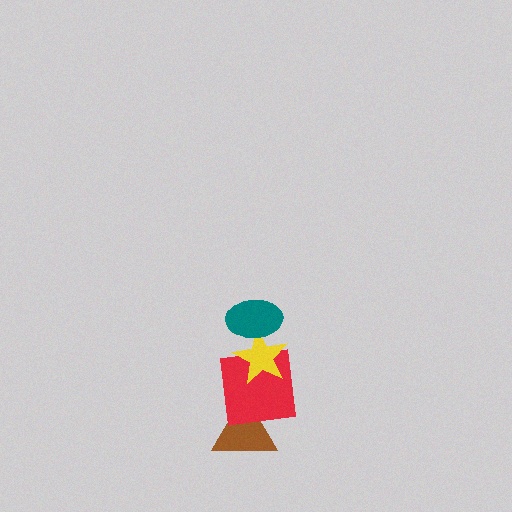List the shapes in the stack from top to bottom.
From top to bottom: the teal ellipse, the yellow star, the red square, the brown triangle.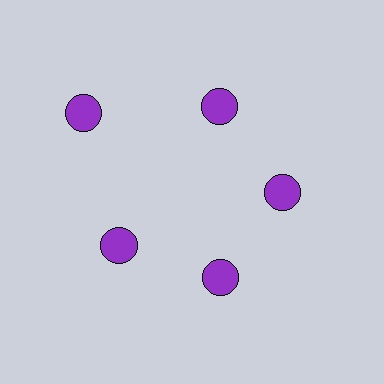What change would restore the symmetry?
The symmetry would be restored by moving it inward, back onto the ring so that all 5 circles sit at equal angles and equal distance from the center.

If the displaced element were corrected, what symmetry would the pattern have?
It would have 5-fold rotational symmetry — the pattern would map onto itself every 72 degrees.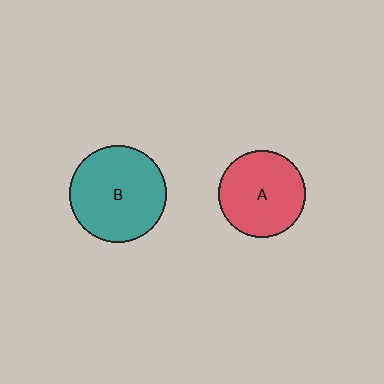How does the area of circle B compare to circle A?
Approximately 1.2 times.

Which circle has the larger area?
Circle B (teal).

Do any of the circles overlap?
No, none of the circles overlap.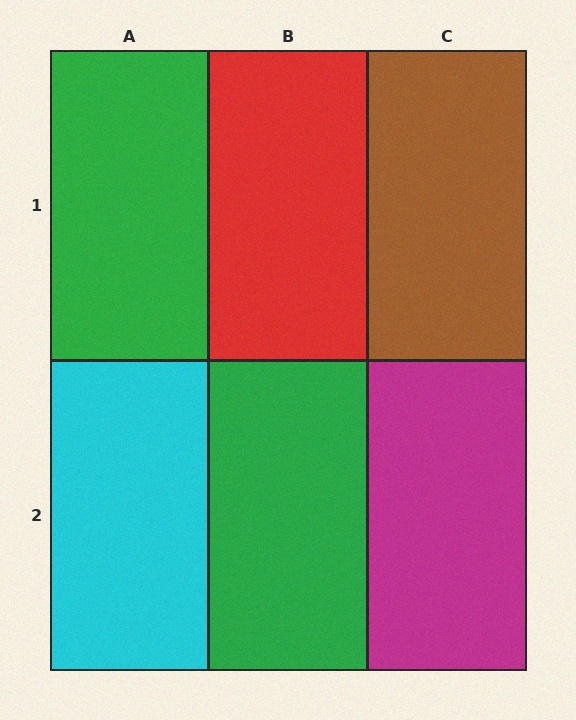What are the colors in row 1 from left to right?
Green, red, brown.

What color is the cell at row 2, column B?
Green.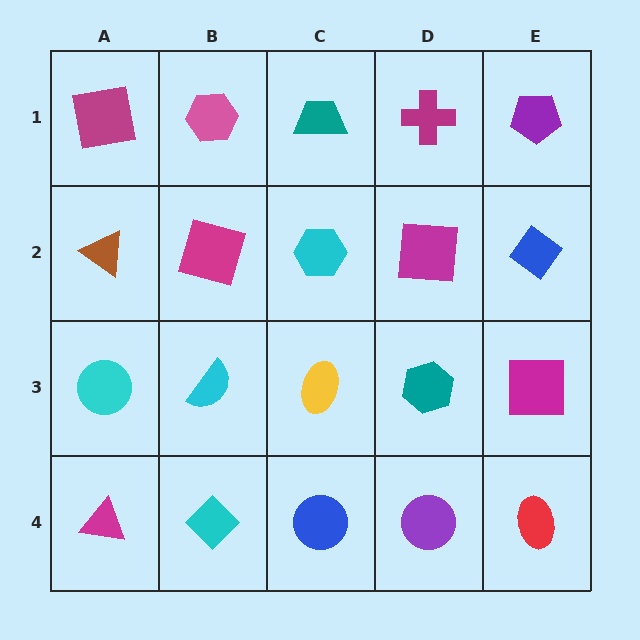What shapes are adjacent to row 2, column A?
A magenta square (row 1, column A), a cyan circle (row 3, column A), a magenta square (row 2, column B).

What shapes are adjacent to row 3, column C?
A cyan hexagon (row 2, column C), a blue circle (row 4, column C), a cyan semicircle (row 3, column B), a teal hexagon (row 3, column D).